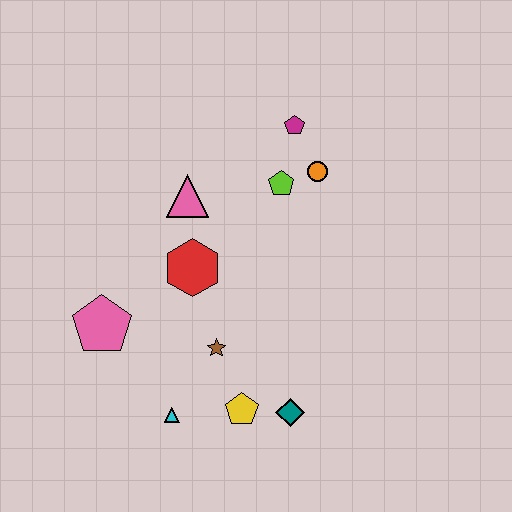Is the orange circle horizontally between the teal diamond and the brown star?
No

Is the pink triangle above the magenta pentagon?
No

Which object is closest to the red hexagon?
The pink triangle is closest to the red hexagon.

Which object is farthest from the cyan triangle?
The magenta pentagon is farthest from the cyan triangle.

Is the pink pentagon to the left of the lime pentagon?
Yes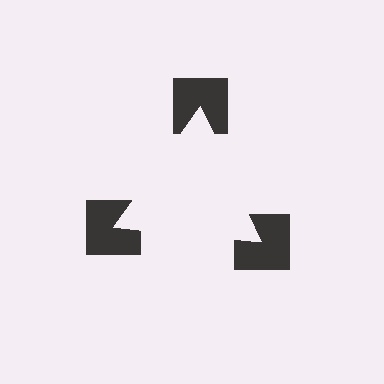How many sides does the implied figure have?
3 sides.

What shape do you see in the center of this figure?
An illusory triangle — its edges are inferred from the aligned wedge cuts in the notched squares, not physically drawn.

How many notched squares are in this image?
There are 3 — one at each vertex of the illusory triangle.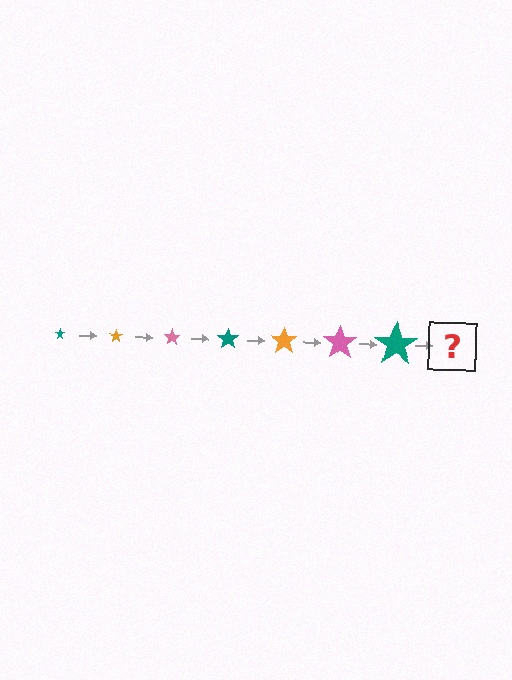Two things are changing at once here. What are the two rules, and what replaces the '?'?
The two rules are that the star grows larger each step and the color cycles through teal, orange, and pink. The '?' should be an orange star, larger than the previous one.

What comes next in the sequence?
The next element should be an orange star, larger than the previous one.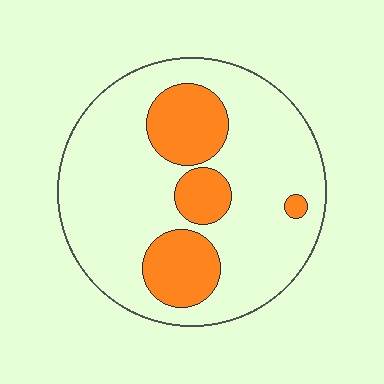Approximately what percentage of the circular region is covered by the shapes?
Approximately 25%.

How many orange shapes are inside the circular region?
4.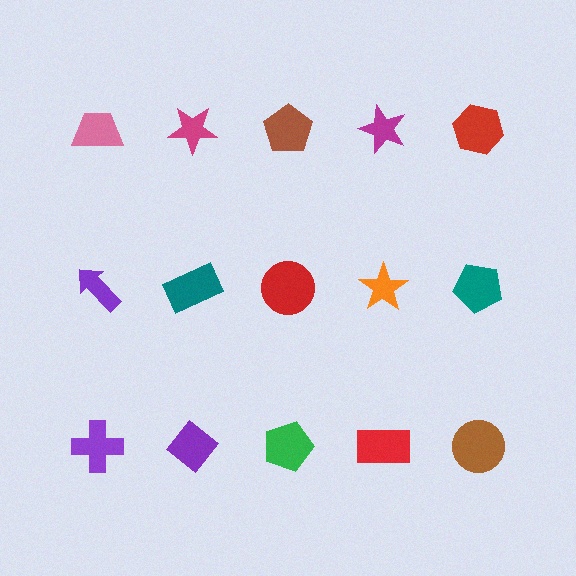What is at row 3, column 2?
A purple diamond.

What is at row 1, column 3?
A brown pentagon.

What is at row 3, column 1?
A purple cross.